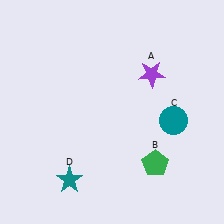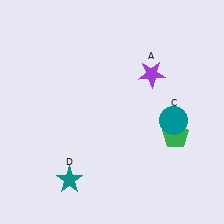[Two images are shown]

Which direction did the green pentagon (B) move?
The green pentagon (B) moved up.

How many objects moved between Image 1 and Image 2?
1 object moved between the two images.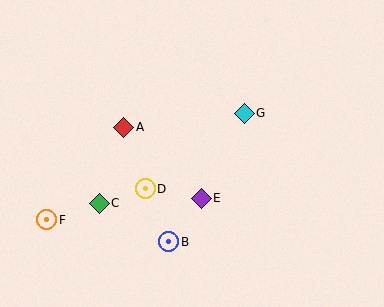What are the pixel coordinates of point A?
Point A is at (124, 127).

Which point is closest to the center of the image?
Point E at (201, 198) is closest to the center.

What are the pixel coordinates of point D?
Point D is at (145, 189).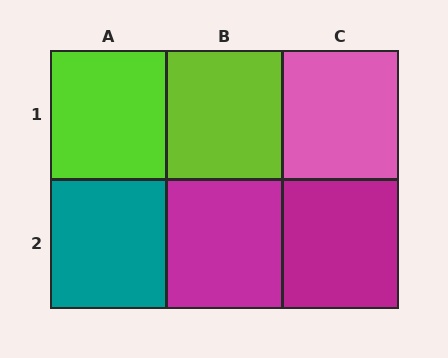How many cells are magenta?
2 cells are magenta.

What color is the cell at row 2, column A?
Teal.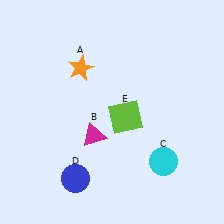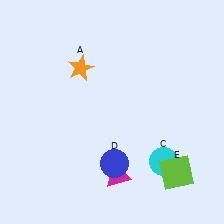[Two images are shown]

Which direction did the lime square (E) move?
The lime square (E) moved down.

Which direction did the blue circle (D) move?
The blue circle (D) moved right.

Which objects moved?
The objects that moved are: the magenta triangle (B), the blue circle (D), the lime square (E).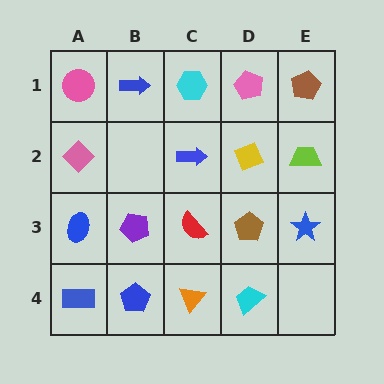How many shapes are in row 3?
5 shapes.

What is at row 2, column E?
A lime trapezoid.